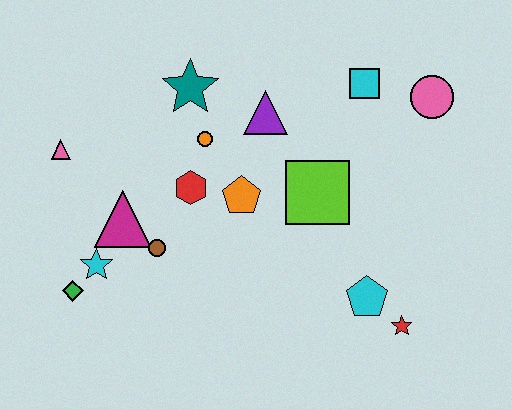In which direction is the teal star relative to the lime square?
The teal star is to the left of the lime square.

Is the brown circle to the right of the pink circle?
No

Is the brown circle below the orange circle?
Yes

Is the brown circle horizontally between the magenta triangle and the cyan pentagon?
Yes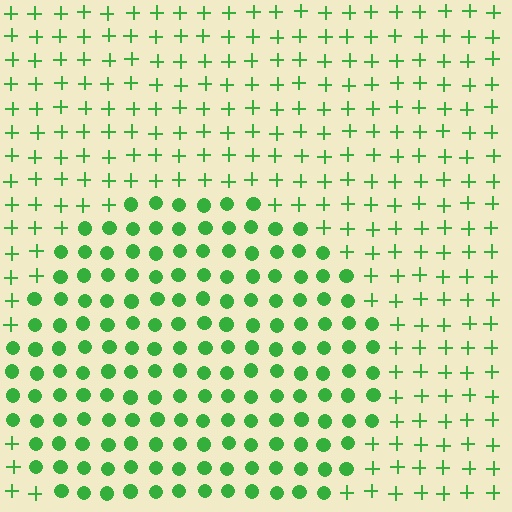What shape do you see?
I see a circle.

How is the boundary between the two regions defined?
The boundary is defined by a change in element shape: circles inside vs. plus signs outside. All elements share the same color and spacing.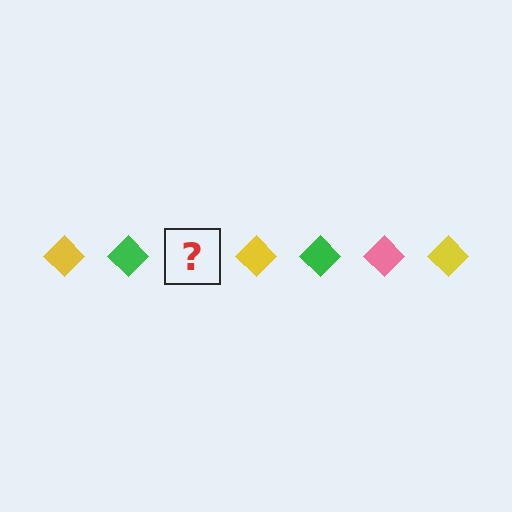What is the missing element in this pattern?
The missing element is a pink diamond.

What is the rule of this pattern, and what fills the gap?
The rule is that the pattern cycles through yellow, green, pink diamonds. The gap should be filled with a pink diamond.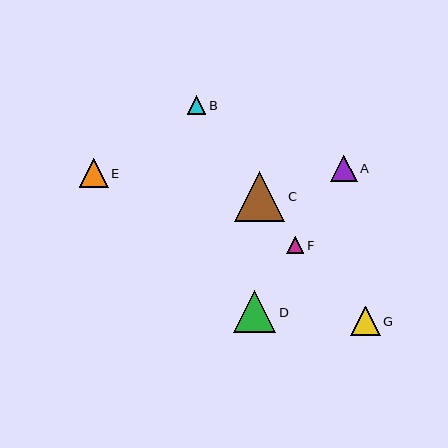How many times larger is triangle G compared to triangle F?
Triangle G is approximately 1.7 times the size of triangle F.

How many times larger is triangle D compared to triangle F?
Triangle D is approximately 2.4 times the size of triangle F.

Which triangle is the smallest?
Triangle F is the smallest with a size of approximately 17 pixels.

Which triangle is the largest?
Triangle C is the largest with a size of approximately 50 pixels.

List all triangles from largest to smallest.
From largest to smallest: C, D, G, E, A, B, F.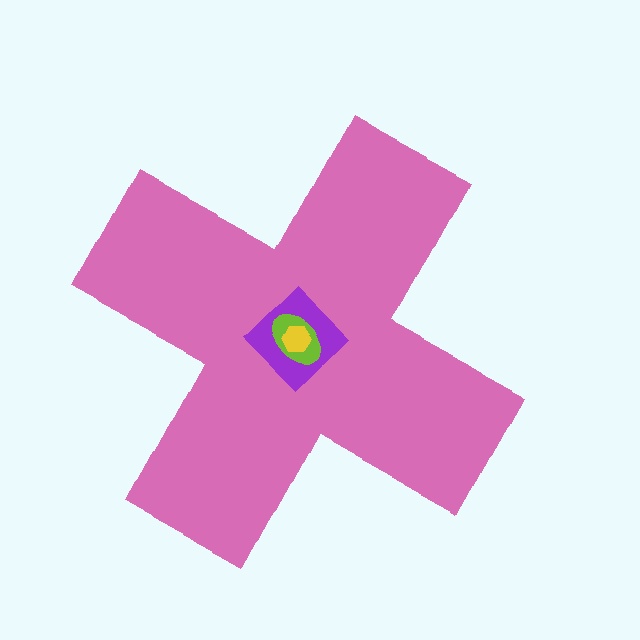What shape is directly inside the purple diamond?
The lime ellipse.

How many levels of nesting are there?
4.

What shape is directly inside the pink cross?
The purple diamond.